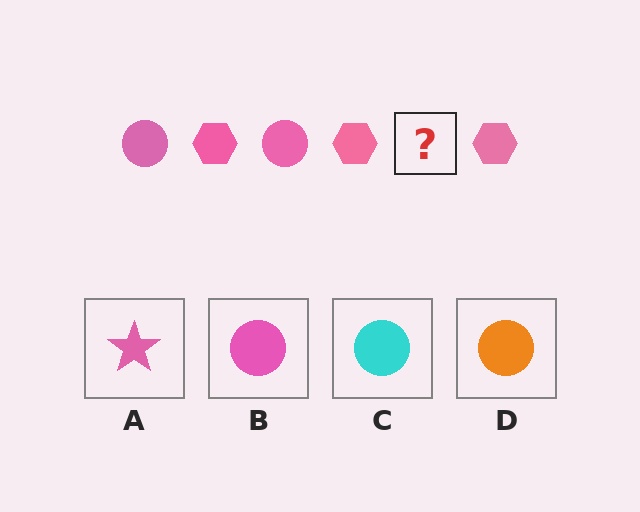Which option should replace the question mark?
Option B.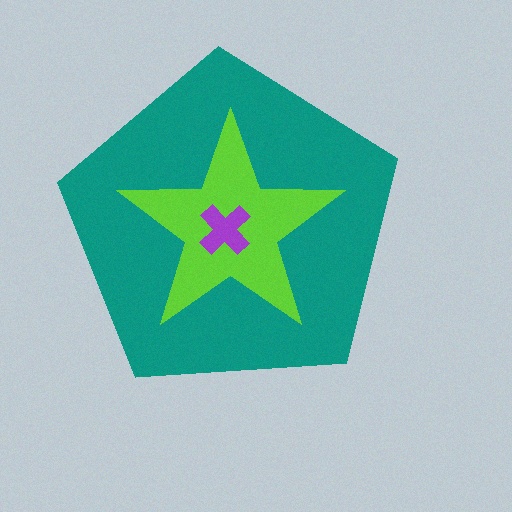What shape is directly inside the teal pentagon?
The lime star.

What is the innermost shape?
The purple cross.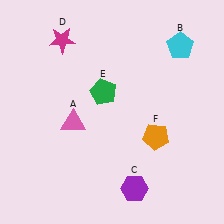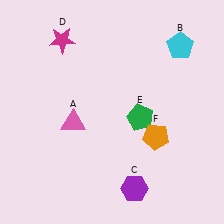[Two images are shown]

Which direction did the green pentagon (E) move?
The green pentagon (E) moved right.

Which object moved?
The green pentagon (E) moved right.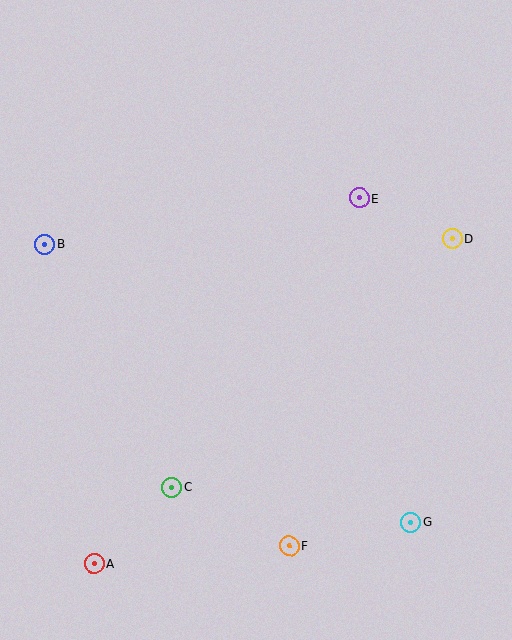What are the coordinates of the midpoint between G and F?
The midpoint between G and F is at (350, 534).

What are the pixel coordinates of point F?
Point F is at (289, 546).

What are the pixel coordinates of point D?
Point D is at (452, 238).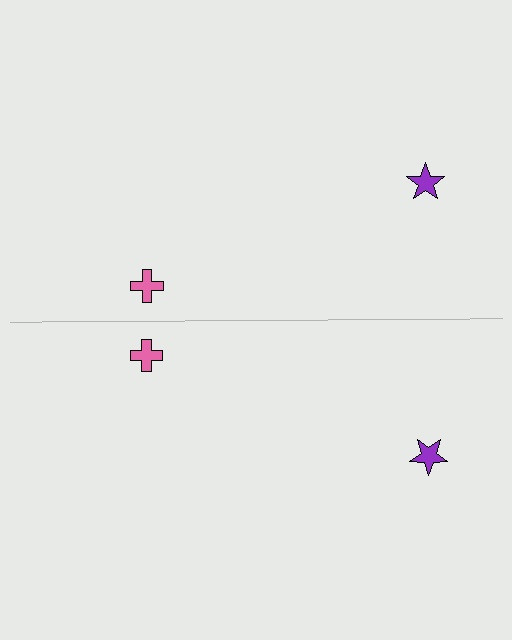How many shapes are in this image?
There are 4 shapes in this image.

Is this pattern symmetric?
Yes, this pattern has bilateral (reflection) symmetry.